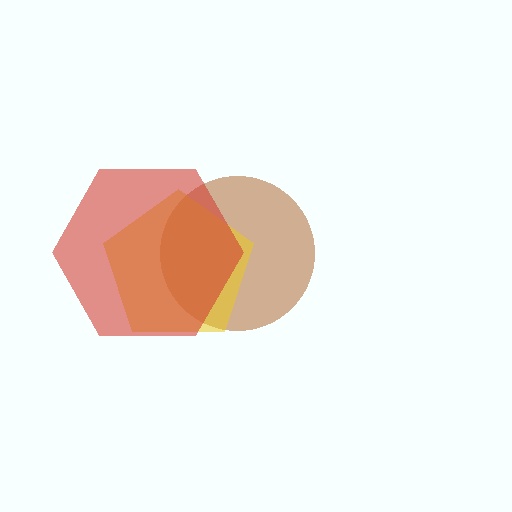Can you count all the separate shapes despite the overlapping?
Yes, there are 3 separate shapes.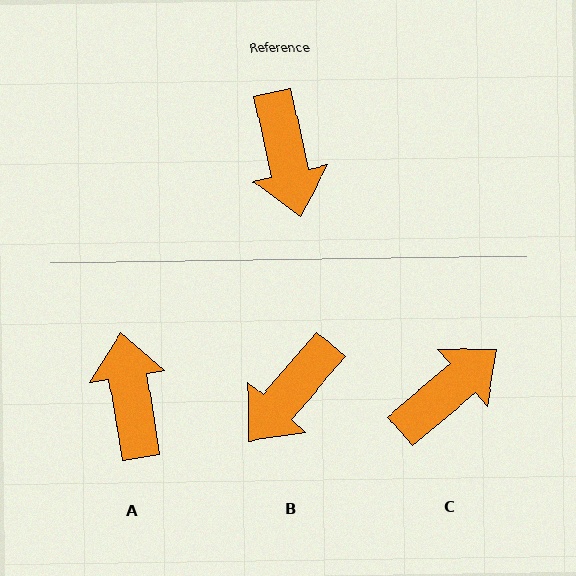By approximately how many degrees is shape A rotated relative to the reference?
Approximately 177 degrees counter-clockwise.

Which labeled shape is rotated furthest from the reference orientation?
A, about 177 degrees away.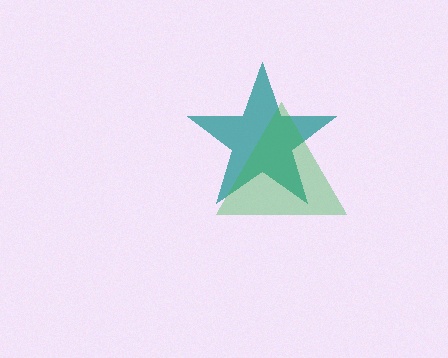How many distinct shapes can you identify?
There are 2 distinct shapes: a teal star, a green triangle.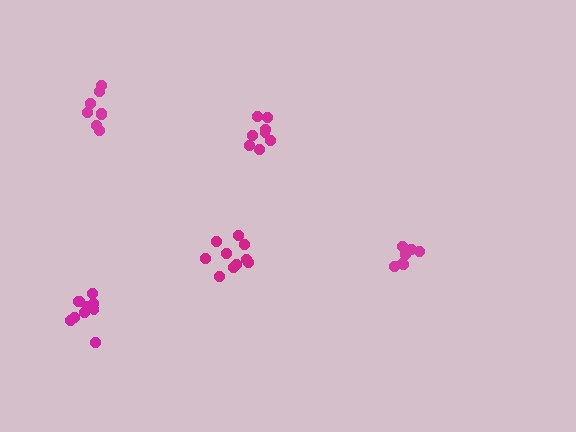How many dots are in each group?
Group 1: 8 dots, Group 2: 7 dots, Group 3: 12 dots, Group 4: 10 dots, Group 5: 8 dots (45 total).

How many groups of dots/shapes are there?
There are 5 groups.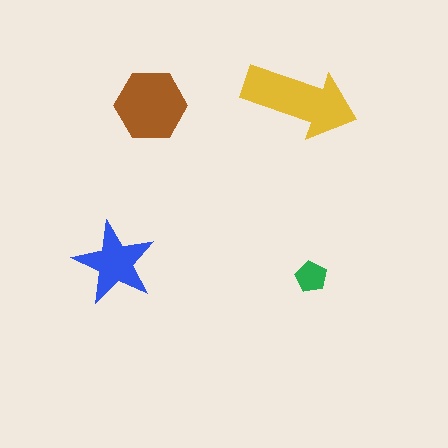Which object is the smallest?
The green pentagon.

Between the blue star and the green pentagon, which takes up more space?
The blue star.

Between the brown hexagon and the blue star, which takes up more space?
The brown hexagon.